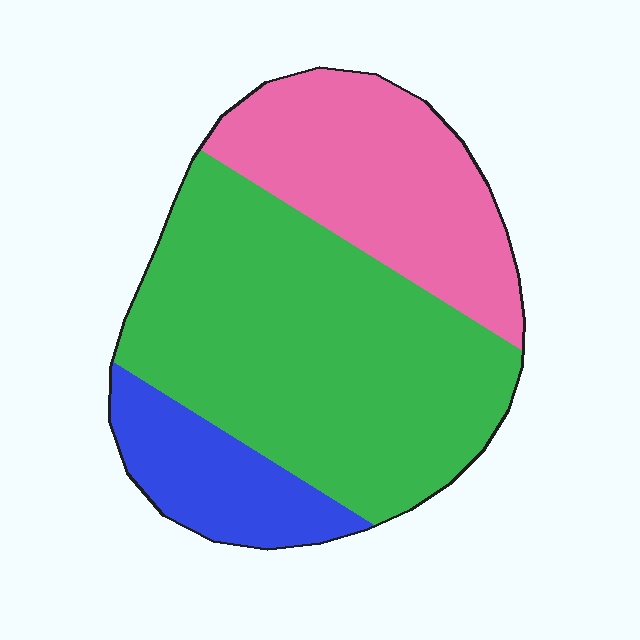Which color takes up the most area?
Green, at roughly 55%.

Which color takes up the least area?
Blue, at roughly 15%.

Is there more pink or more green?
Green.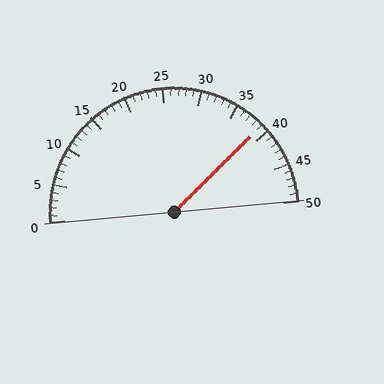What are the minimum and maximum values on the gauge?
The gauge ranges from 0 to 50.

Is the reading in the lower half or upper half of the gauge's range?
The reading is in the upper half of the range (0 to 50).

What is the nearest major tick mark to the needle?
The nearest major tick mark is 40.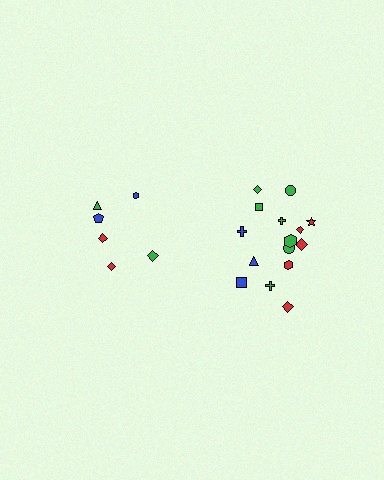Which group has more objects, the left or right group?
The right group.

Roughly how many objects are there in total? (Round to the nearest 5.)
Roughly 20 objects in total.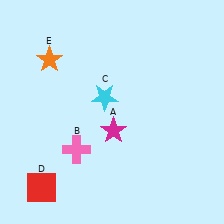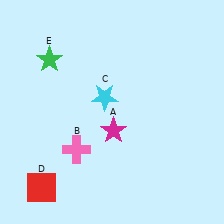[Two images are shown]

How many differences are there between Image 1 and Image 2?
There is 1 difference between the two images.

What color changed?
The star (E) changed from orange in Image 1 to green in Image 2.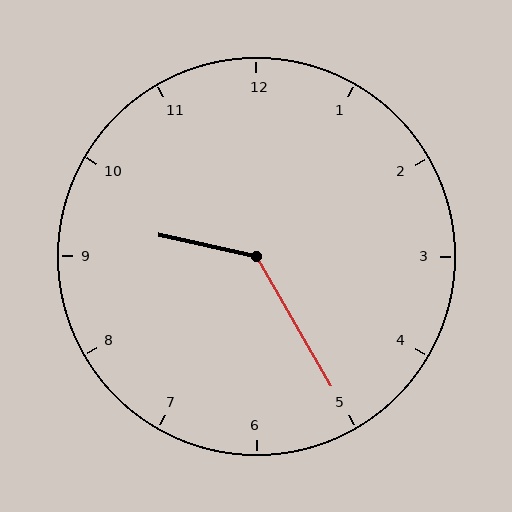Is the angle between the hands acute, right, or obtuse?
It is obtuse.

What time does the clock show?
9:25.